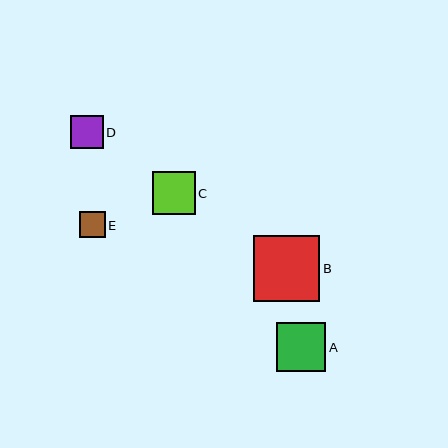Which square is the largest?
Square B is the largest with a size of approximately 66 pixels.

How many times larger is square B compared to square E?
Square B is approximately 2.5 times the size of square E.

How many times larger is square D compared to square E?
Square D is approximately 1.3 times the size of square E.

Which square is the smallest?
Square E is the smallest with a size of approximately 26 pixels.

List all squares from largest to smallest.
From largest to smallest: B, A, C, D, E.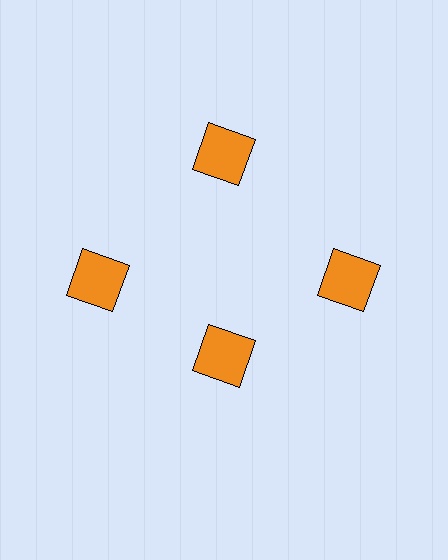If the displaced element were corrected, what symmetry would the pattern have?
It would have 4-fold rotational symmetry — the pattern would map onto itself every 90 degrees.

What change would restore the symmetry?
The symmetry would be restored by moving it outward, back onto the ring so that all 4 squares sit at equal angles and equal distance from the center.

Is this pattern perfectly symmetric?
No. The 4 orange squares are arranged in a ring, but one element near the 6 o'clock position is pulled inward toward the center, breaking the 4-fold rotational symmetry.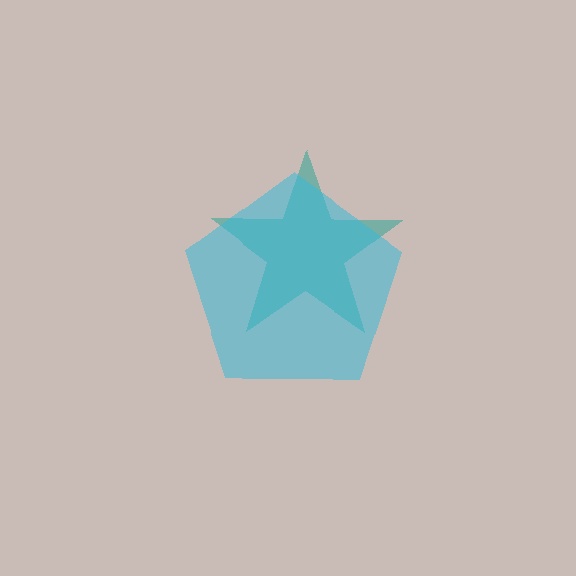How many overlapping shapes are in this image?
There are 2 overlapping shapes in the image.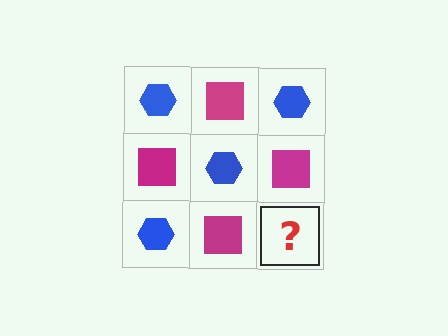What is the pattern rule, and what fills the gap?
The rule is that it alternates blue hexagon and magenta square in a checkerboard pattern. The gap should be filled with a blue hexagon.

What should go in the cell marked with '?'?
The missing cell should contain a blue hexagon.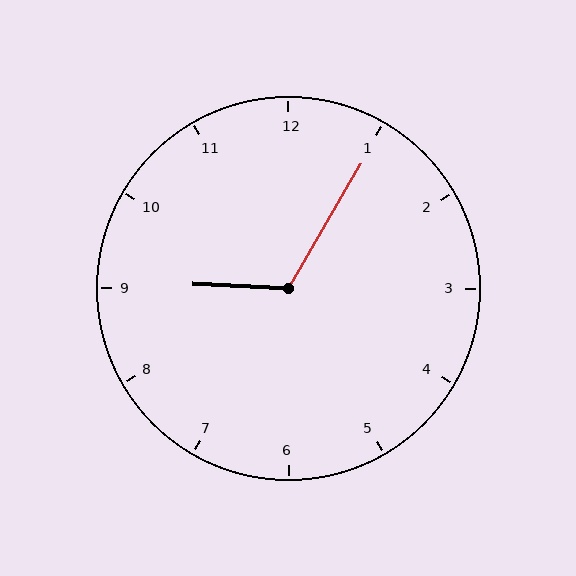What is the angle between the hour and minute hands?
Approximately 118 degrees.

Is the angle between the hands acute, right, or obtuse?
It is obtuse.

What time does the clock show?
9:05.